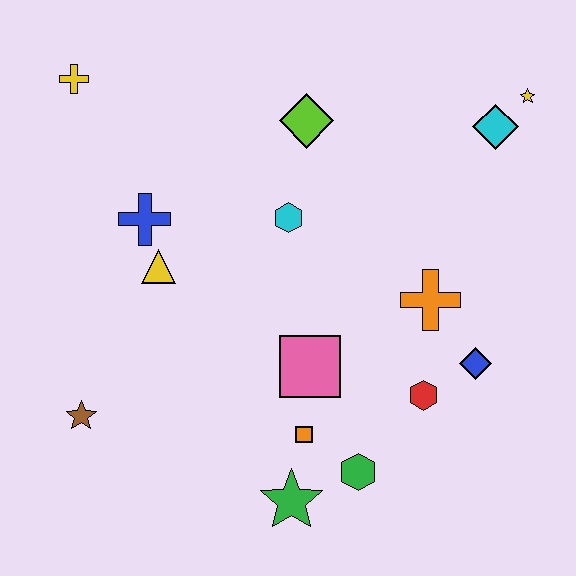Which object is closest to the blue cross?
The yellow triangle is closest to the blue cross.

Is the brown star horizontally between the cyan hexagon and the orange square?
No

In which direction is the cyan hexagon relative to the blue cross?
The cyan hexagon is to the right of the blue cross.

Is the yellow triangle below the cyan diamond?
Yes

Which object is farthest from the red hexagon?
The yellow cross is farthest from the red hexagon.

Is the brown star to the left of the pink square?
Yes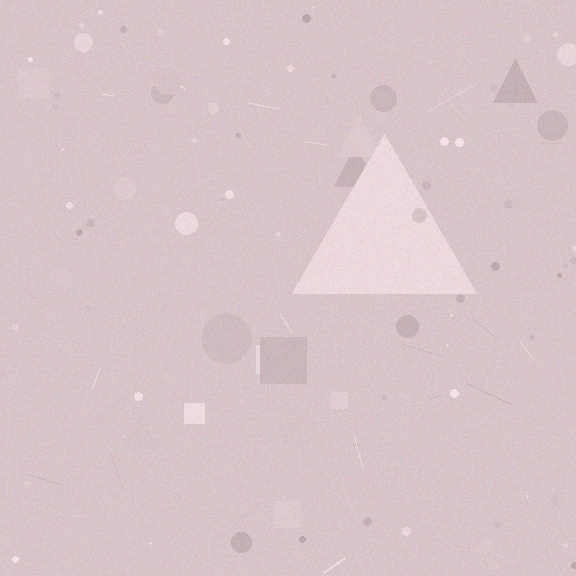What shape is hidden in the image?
A triangle is hidden in the image.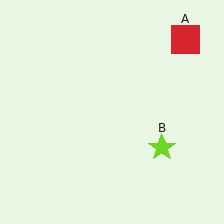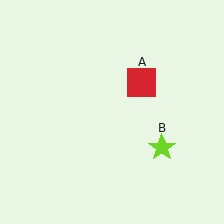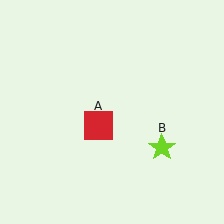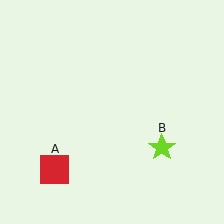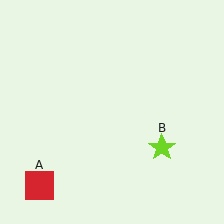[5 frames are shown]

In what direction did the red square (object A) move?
The red square (object A) moved down and to the left.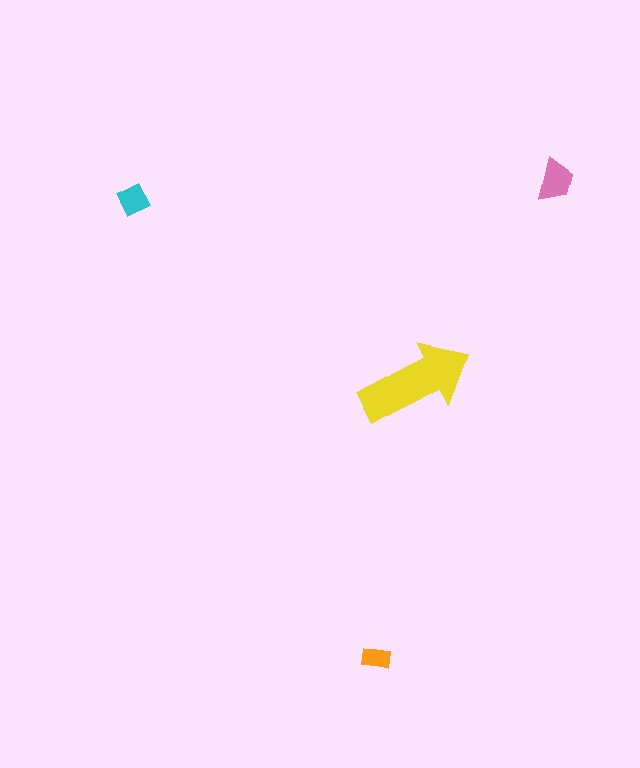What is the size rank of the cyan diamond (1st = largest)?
3rd.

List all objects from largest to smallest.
The yellow arrow, the pink trapezoid, the cyan diamond, the orange rectangle.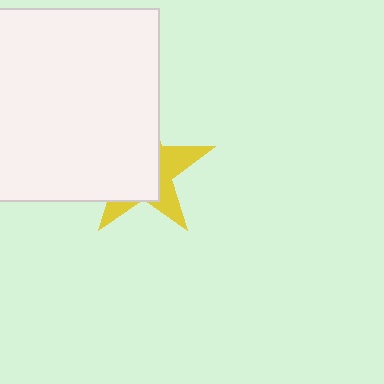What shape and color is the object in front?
The object in front is a white square.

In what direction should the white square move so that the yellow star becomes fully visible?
The white square should move left. That is the shortest direction to clear the overlap and leave the yellow star fully visible.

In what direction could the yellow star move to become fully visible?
The yellow star could move right. That would shift it out from behind the white square entirely.